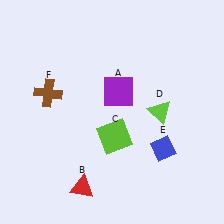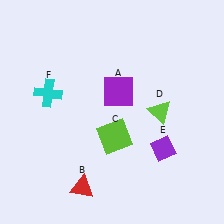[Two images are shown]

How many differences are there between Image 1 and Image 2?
There are 2 differences between the two images.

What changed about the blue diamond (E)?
In Image 1, E is blue. In Image 2, it changed to purple.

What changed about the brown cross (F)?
In Image 1, F is brown. In Image 2, it changed to cyan.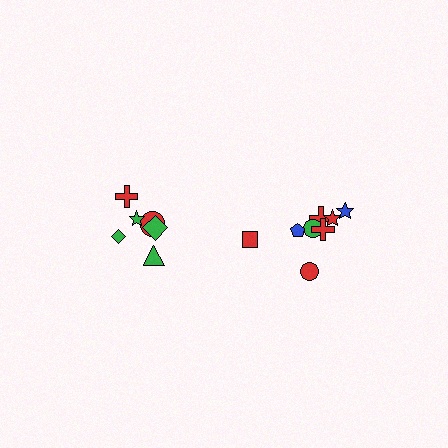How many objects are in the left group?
There are 6 objects.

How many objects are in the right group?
There are 8 objects.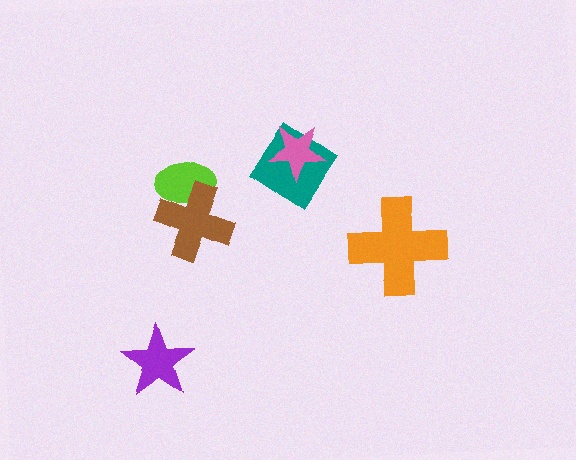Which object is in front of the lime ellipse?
The brown cross is in front of the lime ellipse.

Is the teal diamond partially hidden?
Yes, it is partially covered by another shape.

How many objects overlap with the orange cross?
0 objects overlap with the orange cross.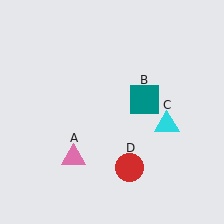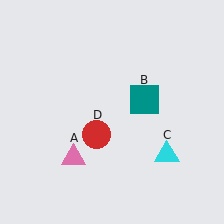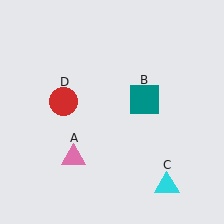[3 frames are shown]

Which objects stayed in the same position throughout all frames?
Pink triangle (object A) and teal square (object B) remained stationary.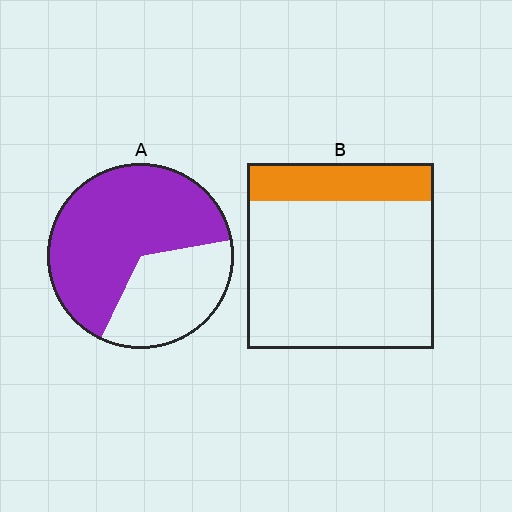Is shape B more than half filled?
No.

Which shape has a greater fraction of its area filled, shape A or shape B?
Shape A.